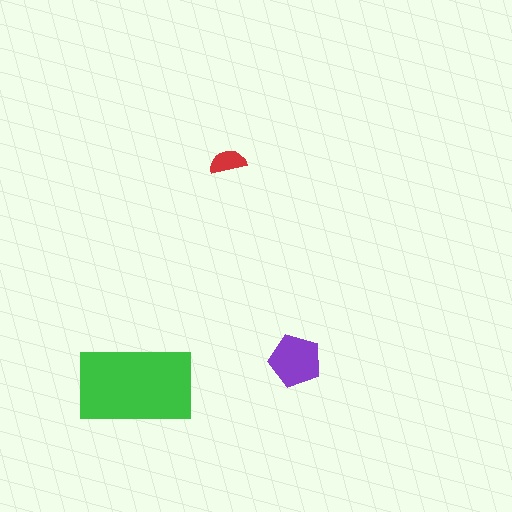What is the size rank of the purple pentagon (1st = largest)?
2nd.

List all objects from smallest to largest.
The red semicircle, the purple pentagon, the green rectangle.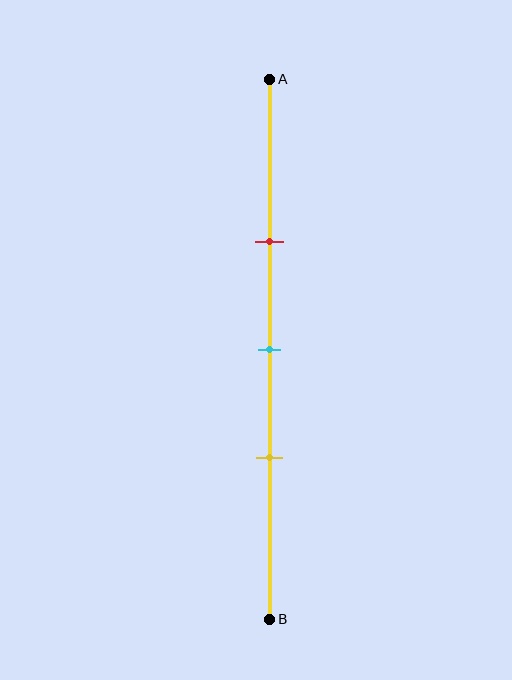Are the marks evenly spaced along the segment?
Yes, the marks are approximately evenly spaced.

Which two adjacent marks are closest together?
The cyan and yellow marks are the closest adjacent pair.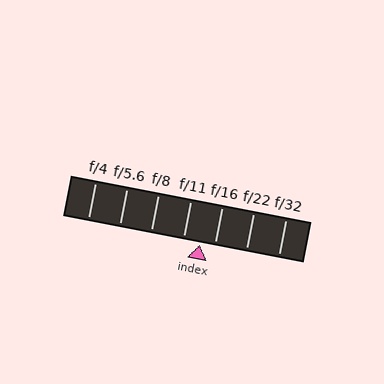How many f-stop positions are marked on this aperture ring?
There are 7 f-stop positions marked.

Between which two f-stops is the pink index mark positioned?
The index mark is between f/11 and f/16.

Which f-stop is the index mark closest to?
The index mark is closest to f/16.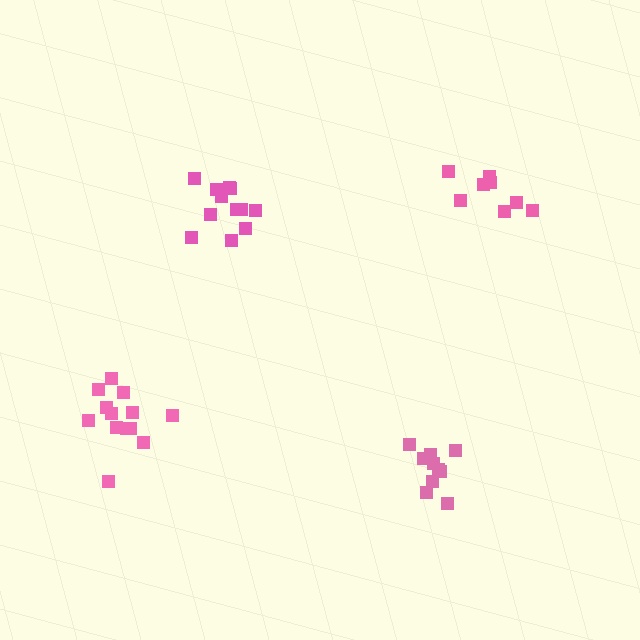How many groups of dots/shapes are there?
There are 4 groups.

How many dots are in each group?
Group 1: 13 dots, Group 2: 10 dots, Group 3: 12 dots, Group 4: 8 dots (43 total).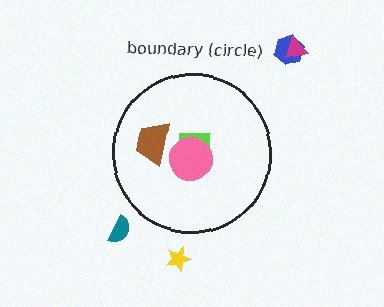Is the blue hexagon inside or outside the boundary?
Outside.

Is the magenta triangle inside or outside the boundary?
Outside.